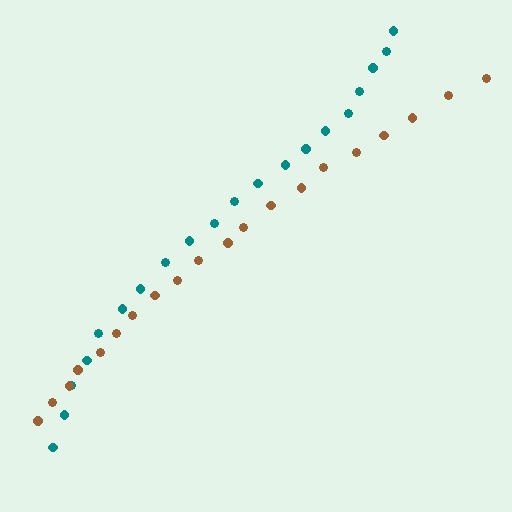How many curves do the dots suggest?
There are 2 distinct paths.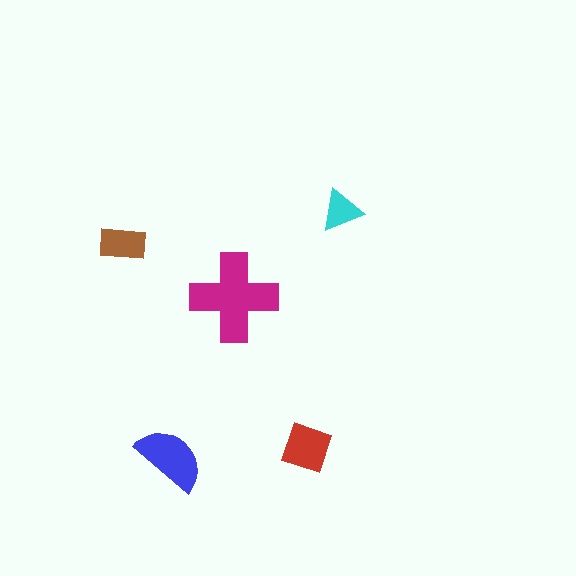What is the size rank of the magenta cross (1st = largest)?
1st.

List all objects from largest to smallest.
The magenta cross, the blue semicircle, the red square, the brown rectangle, the cyan triangle.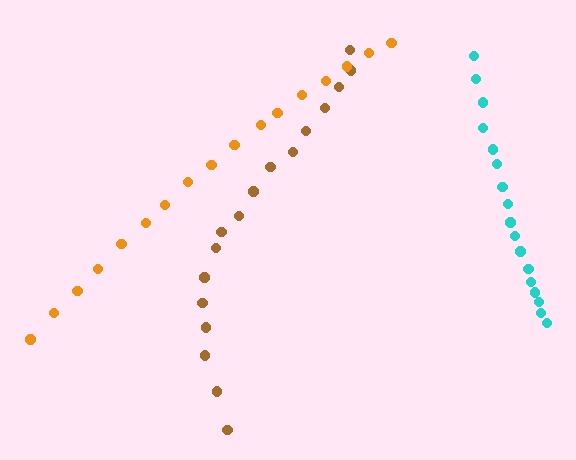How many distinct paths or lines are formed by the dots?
There are 3 distinct paths.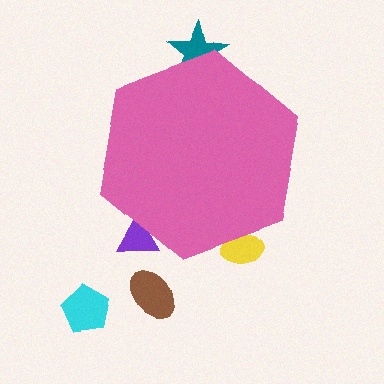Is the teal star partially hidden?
Yes, the teal star is partially hidden behind the pink hexagon.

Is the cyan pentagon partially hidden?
No, the cyan pentagon is fully visible.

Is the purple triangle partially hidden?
Yes, the purple triangle is partially hidden behind the pink hexagon.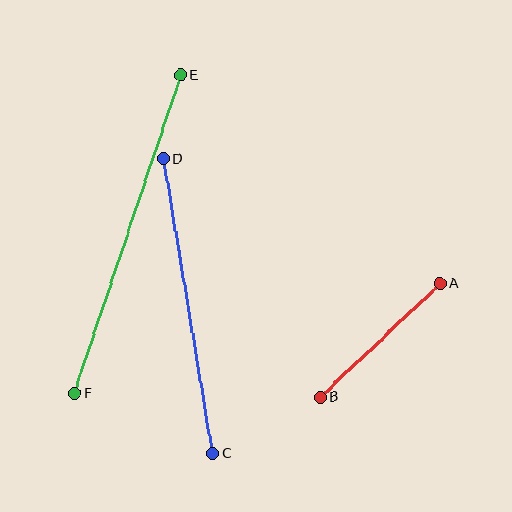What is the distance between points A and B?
The distance is approximately 165 pixels.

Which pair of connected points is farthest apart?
Points E and F are farthest apart.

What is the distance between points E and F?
The distance is approximately 335 pixels.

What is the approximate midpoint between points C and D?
The midpoint is at approximately (188, 306) pixels.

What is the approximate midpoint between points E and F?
The midpoint is at approximately (128, 234) pixels.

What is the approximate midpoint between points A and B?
The midpoint is at approximately (380, 340) pixels.